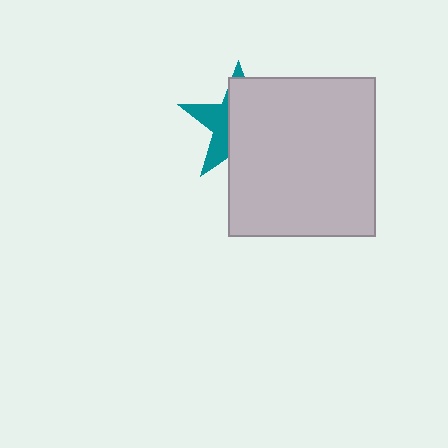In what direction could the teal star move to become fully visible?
The teal star could move left. That would shift it out from behind the light gray rectangle entirely.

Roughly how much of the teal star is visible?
A small part of it is visible (roughly 36%).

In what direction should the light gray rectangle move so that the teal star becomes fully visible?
The light gray rectangle should move right. That is the shortest direction to clear the overlap and leave the teal star fully visible.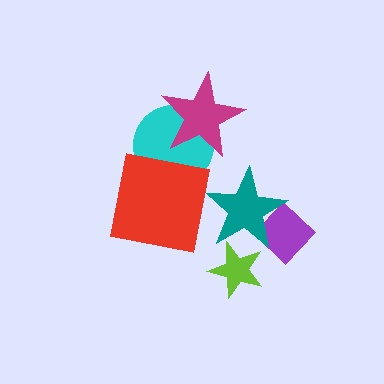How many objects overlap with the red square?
1 object overlaps with the red square.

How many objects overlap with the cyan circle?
2 objects overlap with the cyan circle.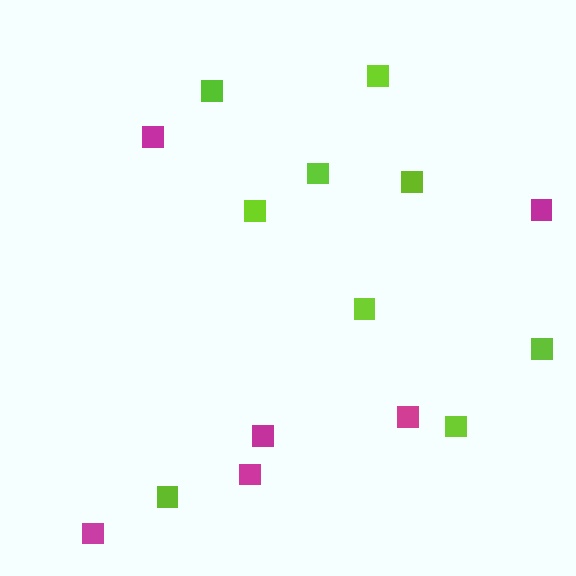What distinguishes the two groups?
There are 2 groups: one group of lime squares (9) and one group of magenta squares (6).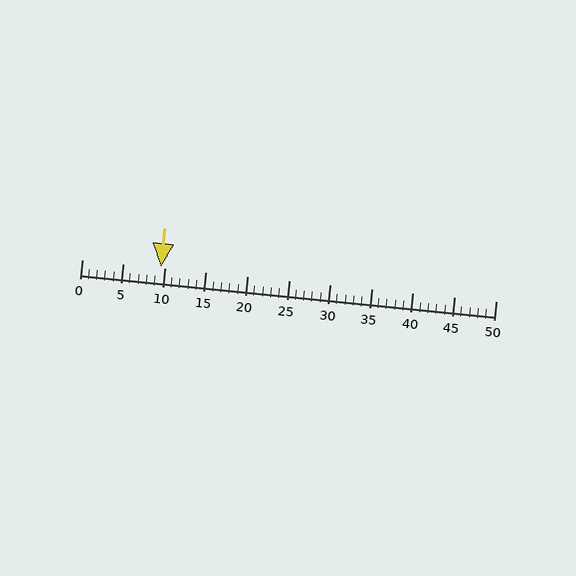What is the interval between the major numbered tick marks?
The major tick marks are spaced 5 units apart.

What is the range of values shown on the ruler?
The ruler shows values from 0 to 50.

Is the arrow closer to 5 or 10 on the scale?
The arrow is closer to 10.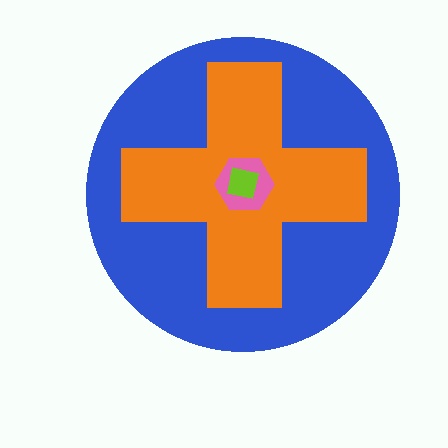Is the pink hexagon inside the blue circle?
Yes.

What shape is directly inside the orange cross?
The pink hexagon.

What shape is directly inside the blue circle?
The orange cross.